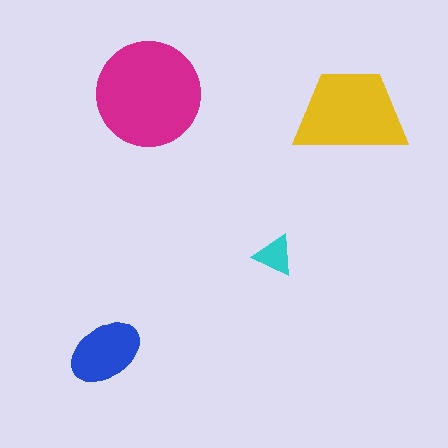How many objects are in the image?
There are 4 objects in the image.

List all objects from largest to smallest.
The magenta circle, the yellow trapezoid, the blue ellipse, the cyan triangle.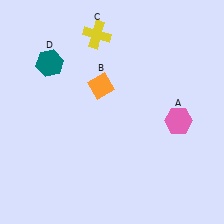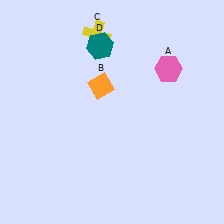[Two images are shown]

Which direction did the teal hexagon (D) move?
The teal hexagon (D) moved right.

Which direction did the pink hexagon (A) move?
The pink hexagon (A) moved up.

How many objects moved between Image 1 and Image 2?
2 objects moved between the two images.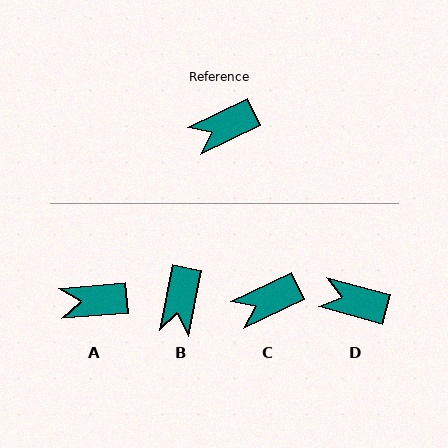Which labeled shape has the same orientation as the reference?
C.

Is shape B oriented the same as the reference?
No, it is off by about 53 degrees.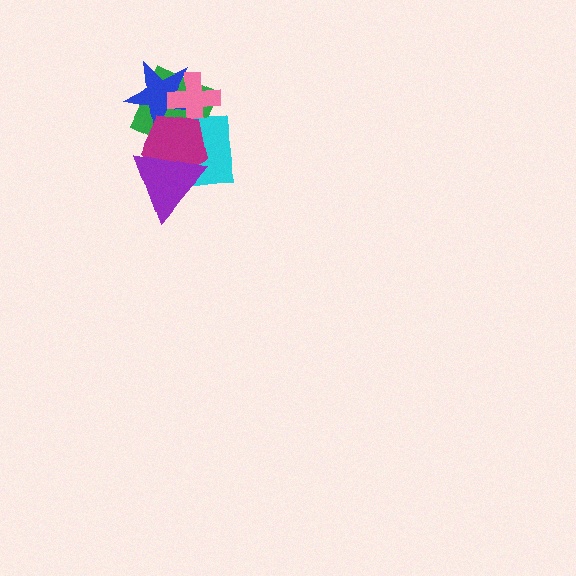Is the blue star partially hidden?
Yes, it is partially covered by another shape.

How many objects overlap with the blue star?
4 objects overlap with the blue star.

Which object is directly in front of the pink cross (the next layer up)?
The cyan square is directly in front of the pink cross.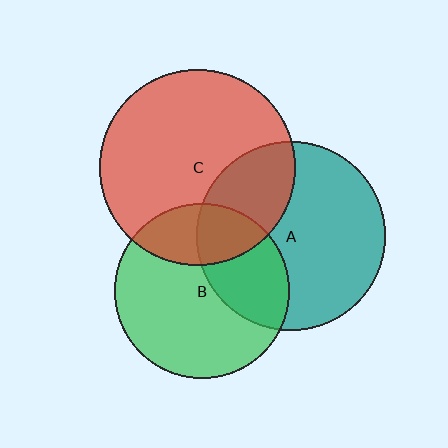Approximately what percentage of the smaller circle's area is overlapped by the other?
Approximately 30%.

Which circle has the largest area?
Circle C (red).